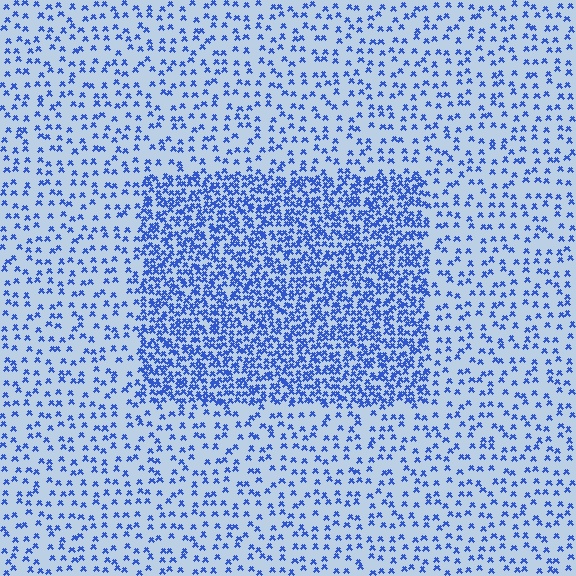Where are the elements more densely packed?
The elements are more densely packed inside the rectangle boundary.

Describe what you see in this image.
The image contains small blue elements arranged at two different densities. A rectangle-shaped region is visible where the elements are more densely packed than the surrounding area.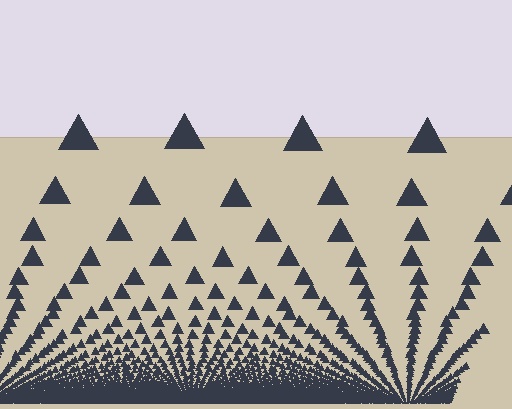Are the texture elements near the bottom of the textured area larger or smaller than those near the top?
Smaller. The gradient is inverted — elements near the bottom are smaller and denser.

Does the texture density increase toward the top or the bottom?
Density increases toward the bottom.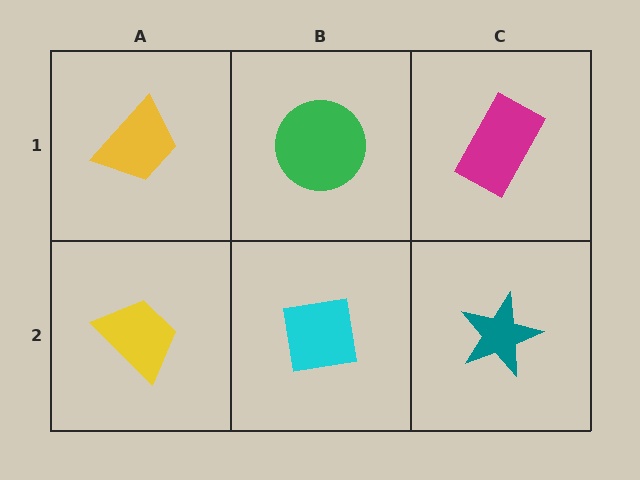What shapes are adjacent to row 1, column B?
A cyan square (row 2, column B), a yellow trapezoid (row 1, column A), a magenta rectangle (row 1, column C).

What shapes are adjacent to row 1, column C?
A teal star (row 2, column C), a green circle (row 1, column B).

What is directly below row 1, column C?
A teal star.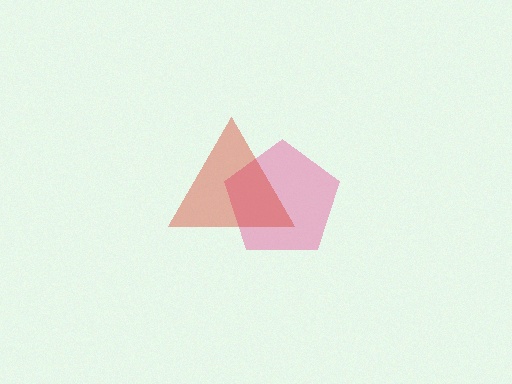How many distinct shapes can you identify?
There are 2 distinct shapes: a pink pentagon, a red triangle.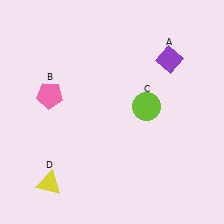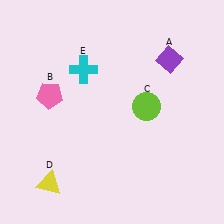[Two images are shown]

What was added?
A cyan cross (E) was added in Image 2.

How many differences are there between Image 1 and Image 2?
There is 1 difference between the two images.